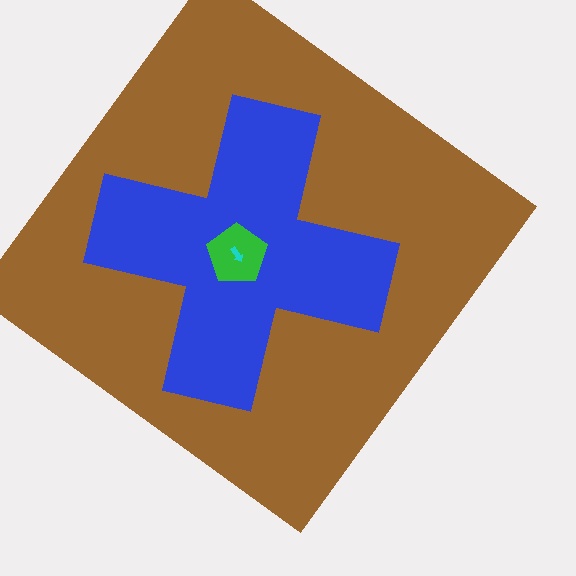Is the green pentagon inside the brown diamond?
Yes.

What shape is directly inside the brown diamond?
The blue cross.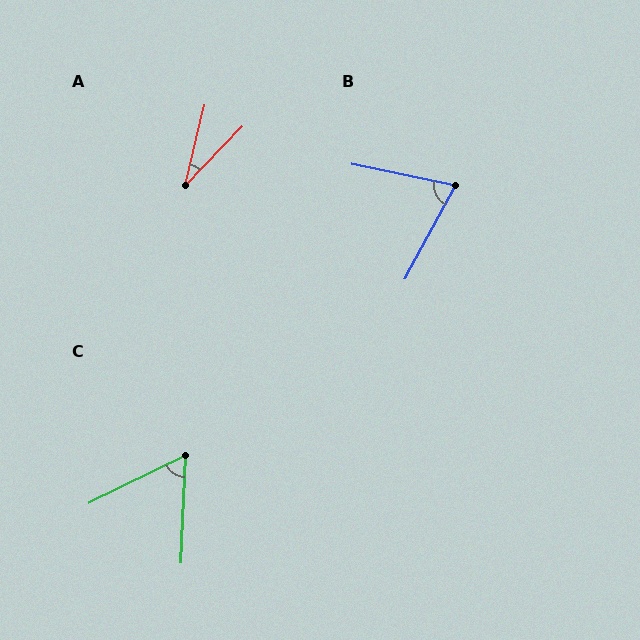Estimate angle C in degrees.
Approximately 62 degrees.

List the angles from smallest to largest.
A (31°), C (62°), B (74°).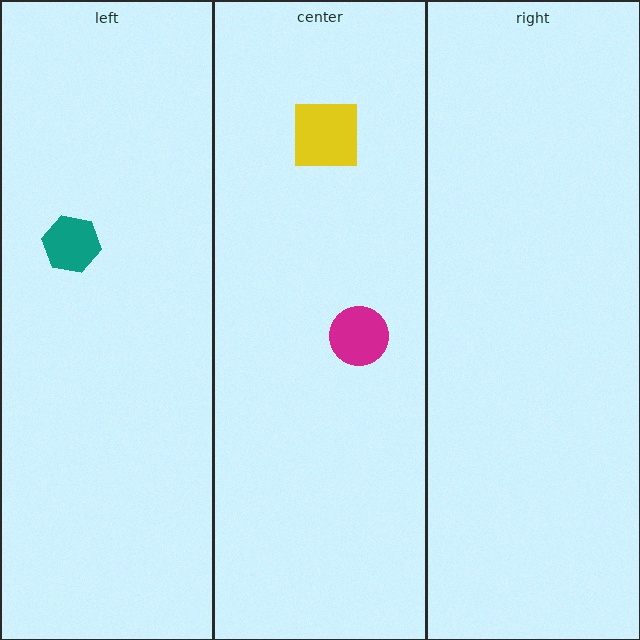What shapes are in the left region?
The teal hexagon.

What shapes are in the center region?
The yellow square, the magenta circle.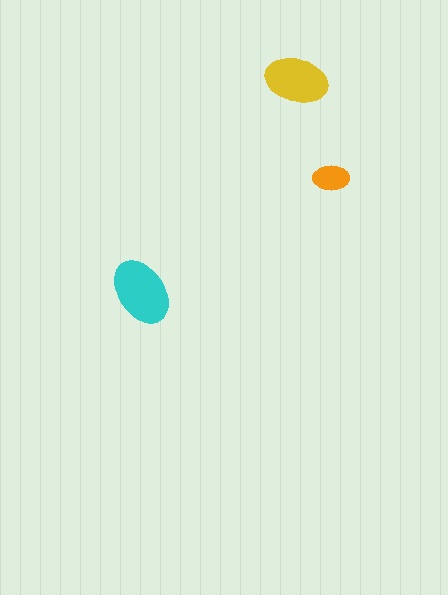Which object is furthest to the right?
The orange ellipse is rightmost.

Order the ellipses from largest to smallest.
the cyan one, the yellow one, the orange one.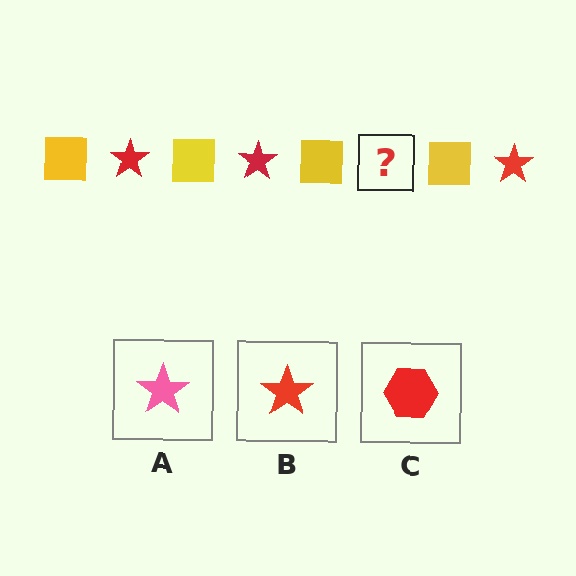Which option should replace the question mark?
Option B.